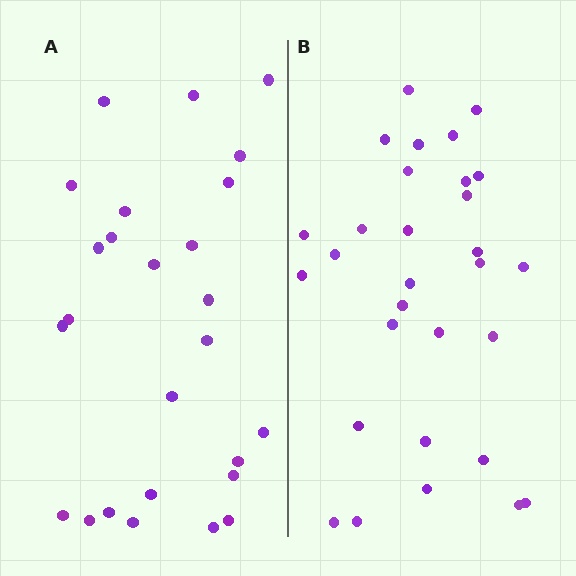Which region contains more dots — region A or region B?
Region B (the right region) has more dots.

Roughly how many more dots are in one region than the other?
Region B has about 4 more dots than region A.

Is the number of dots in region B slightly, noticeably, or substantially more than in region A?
Region B has only slightly more — the two regions are fairly close. The ratio is roughly 1.2 to 1.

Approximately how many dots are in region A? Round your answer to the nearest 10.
About 30 dots. (The exact count is 26, which rounds to 30.)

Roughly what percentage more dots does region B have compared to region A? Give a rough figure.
About 15% more.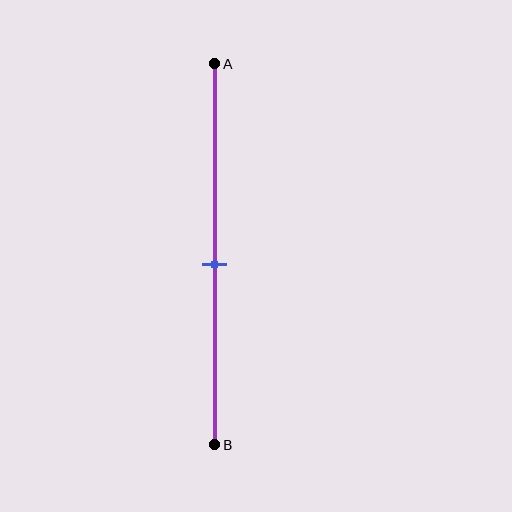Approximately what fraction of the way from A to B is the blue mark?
The blue mark is approximately 55% of the way from A to B.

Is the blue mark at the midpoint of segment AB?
Yes, the mark is approximately at the midpoint.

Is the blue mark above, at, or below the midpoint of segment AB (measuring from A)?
The blue mark is approximately at the midpoint of segment AB.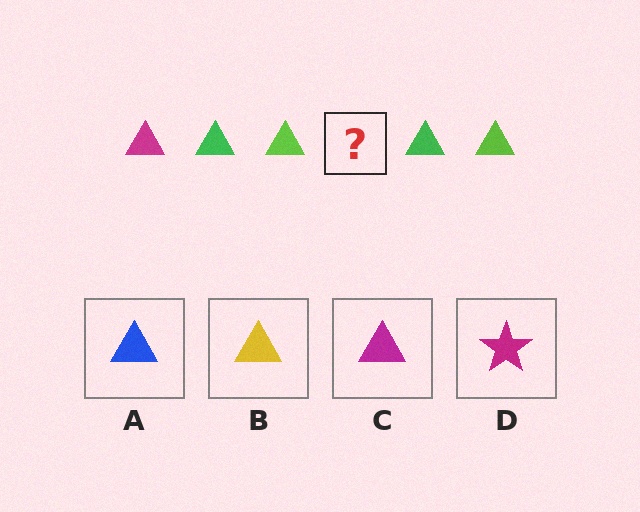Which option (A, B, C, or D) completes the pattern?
C.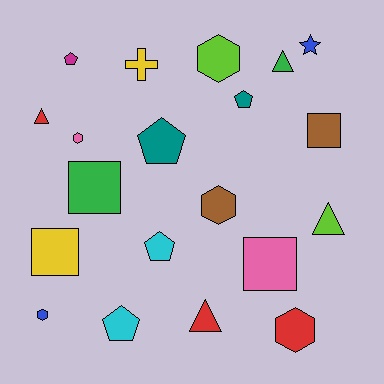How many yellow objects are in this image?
There are 2 yellow objects.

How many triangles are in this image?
There are 4 triangles.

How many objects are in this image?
There are 20 objects.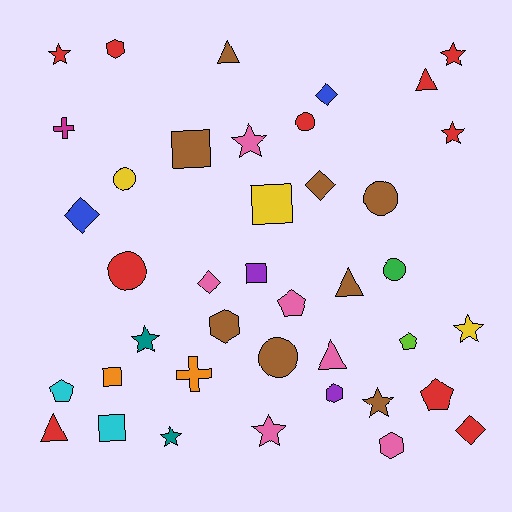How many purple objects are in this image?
There are 2 purple objects.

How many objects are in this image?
There are 40 objects.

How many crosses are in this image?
There are 2 crosses.